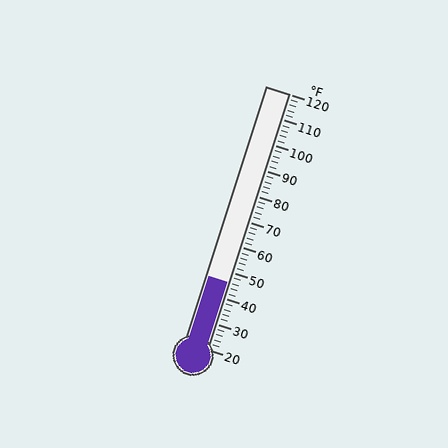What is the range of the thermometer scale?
The thermometer scale ranges from 20°F to 120°F.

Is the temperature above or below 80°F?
The temperature is below 80°F.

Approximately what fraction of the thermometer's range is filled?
The thermometer is filled to approximately 25% of its range.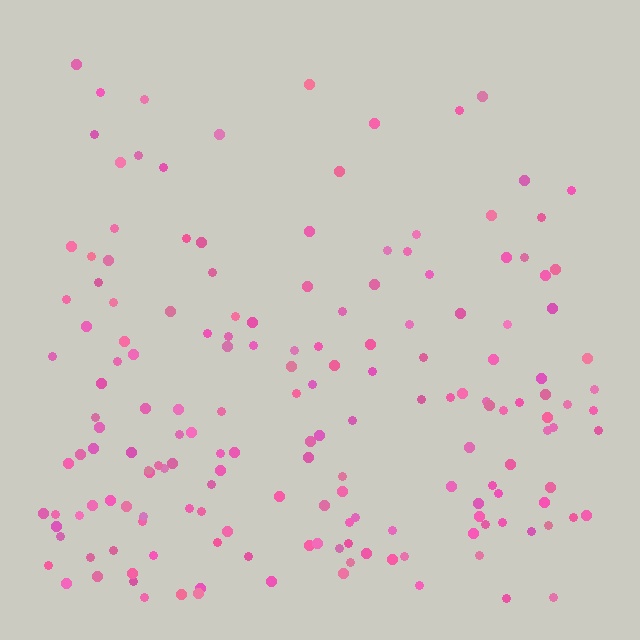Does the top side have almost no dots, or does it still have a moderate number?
Still a moderate number, just noticeably fewer than the bottom.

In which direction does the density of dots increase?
From top to bottom, with the bottom side densest.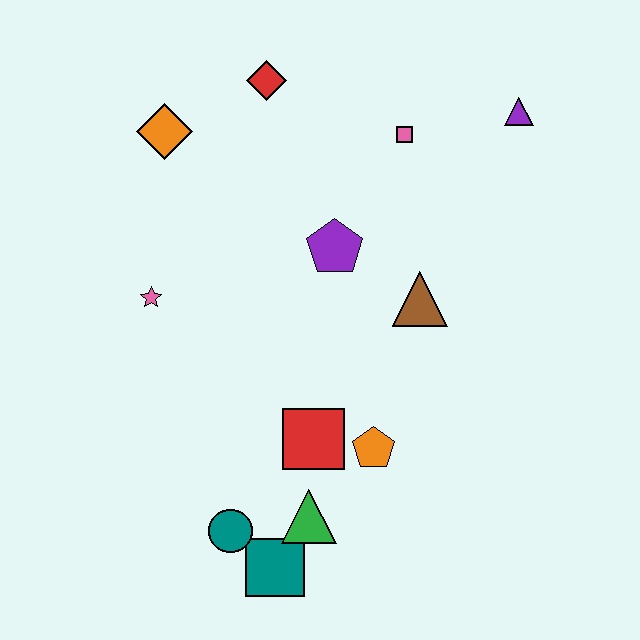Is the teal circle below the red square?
Yes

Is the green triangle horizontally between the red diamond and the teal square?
No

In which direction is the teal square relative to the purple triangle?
The teal square is below the purple triangle.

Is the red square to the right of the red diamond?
Yes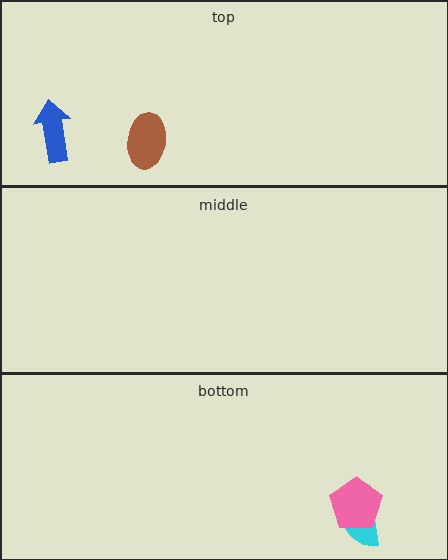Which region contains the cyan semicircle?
The bottom region.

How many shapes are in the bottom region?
2.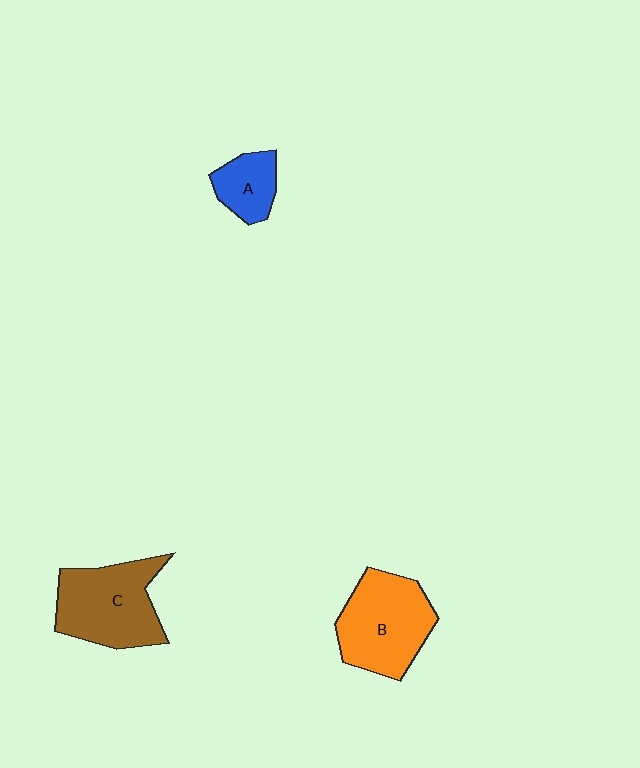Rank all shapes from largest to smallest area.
From largest to smallest: C (brown), B (orange), A (blue).